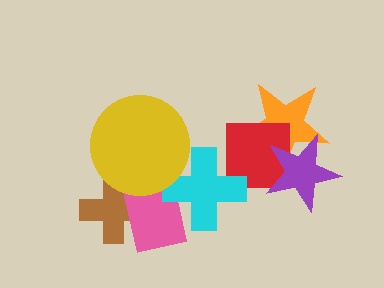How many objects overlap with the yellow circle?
3 objects overlap with the yellow circle.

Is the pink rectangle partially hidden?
Yes, it is partially covered by another shape.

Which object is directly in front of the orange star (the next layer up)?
The red square is directly in front of the orange star.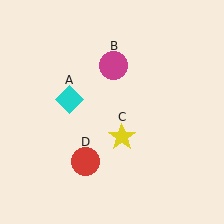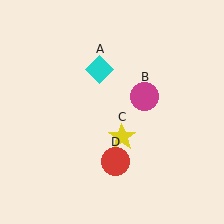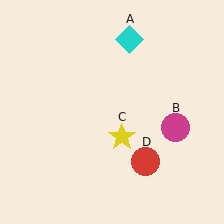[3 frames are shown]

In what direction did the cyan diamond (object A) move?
The cyan diamond (object A) moved up and to the right.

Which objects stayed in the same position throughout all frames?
Yellow star (object C) remained stationary.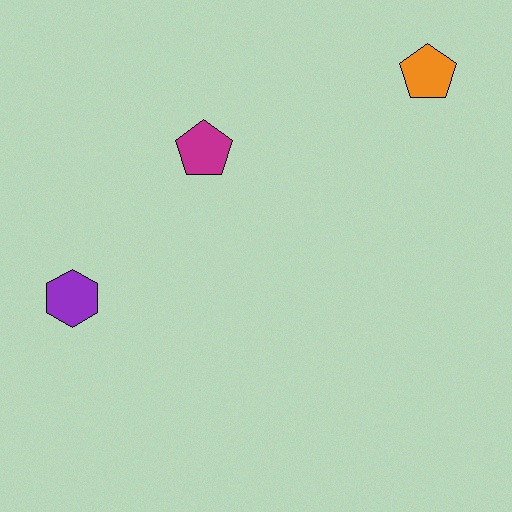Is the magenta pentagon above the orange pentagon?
No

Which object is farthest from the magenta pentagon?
The orange pentagon is farthest from the magenta pentagon.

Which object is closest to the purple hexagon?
The magenta pentagon is closest to the purple hexagon.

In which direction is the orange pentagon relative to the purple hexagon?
The orange pentagon is to the right of the purple hexagon.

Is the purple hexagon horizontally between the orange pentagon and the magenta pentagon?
No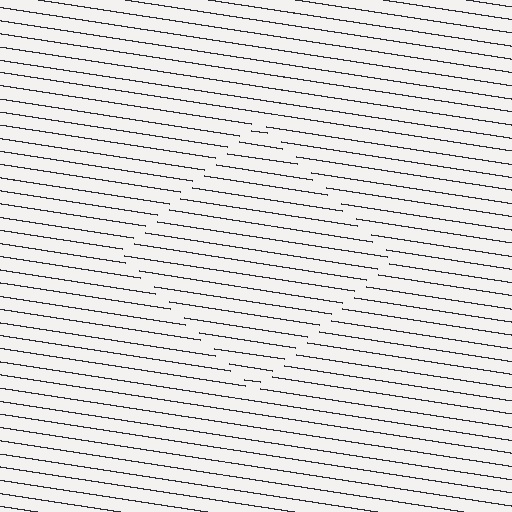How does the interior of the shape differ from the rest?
The interior of the shape contains the same grating, shifted by half a period — the contour is defined by the phase discontinuity where line-ends from the inner and outer gratings abut.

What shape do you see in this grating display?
An illusory square. The interior of the shape contains the same grating, shifted by half a period — the contour is defined by the phase discontinuity where line-ends from the inner and outer gratings abut.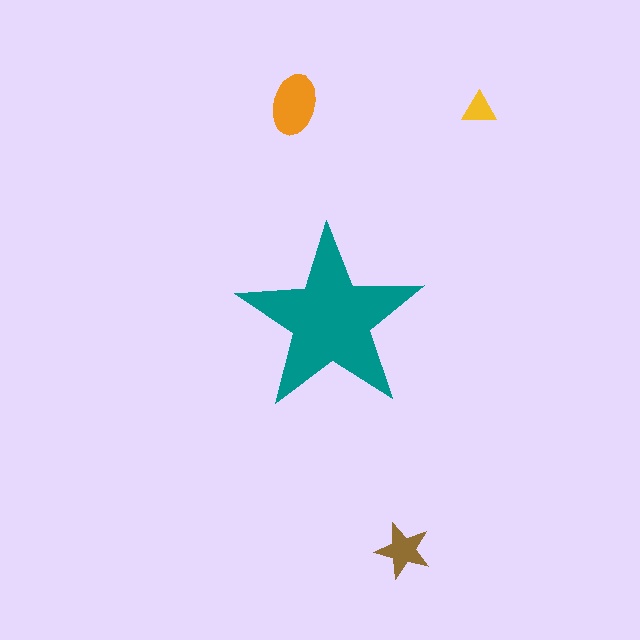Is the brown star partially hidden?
No, the brown star is fully visible.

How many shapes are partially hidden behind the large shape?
0 shapes are partially hidden.